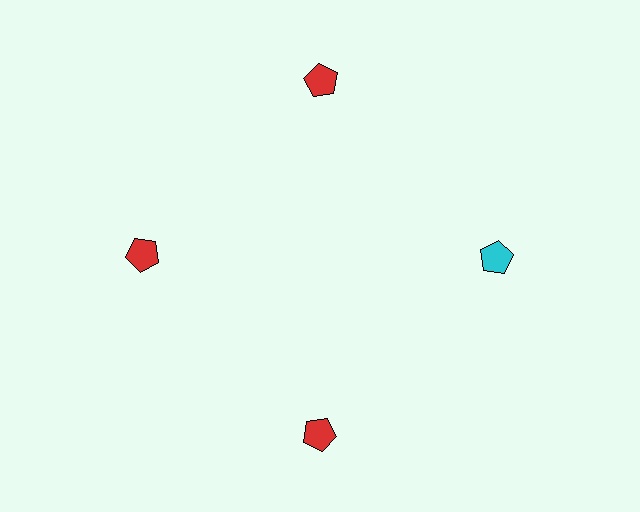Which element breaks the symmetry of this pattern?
The cyan pentagon at roughly the 3 o'clock position breaks the symmetry. All other shapes are red pentagons.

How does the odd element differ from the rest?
It has a different color: cyan instead of red.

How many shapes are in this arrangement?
There are 4 shapes arranged in a ring pattern.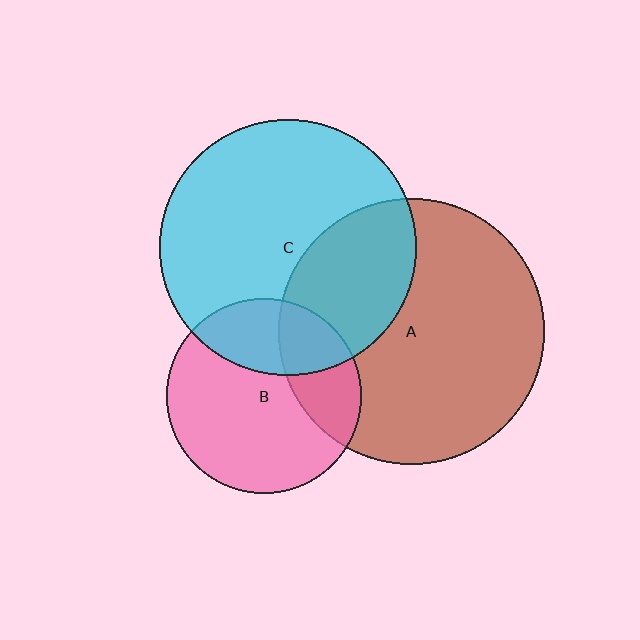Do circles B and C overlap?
Yes.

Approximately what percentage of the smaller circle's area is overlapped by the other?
Approximately 30%.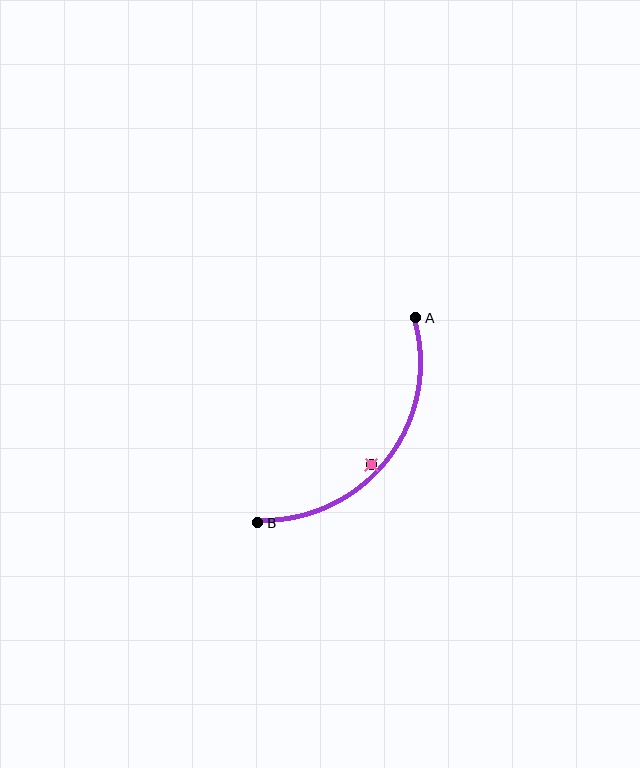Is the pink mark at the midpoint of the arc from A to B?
No — the pink mark does not lie on the arc at all. It sits slightly inside the curve.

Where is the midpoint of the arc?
The arc midpoint is the point on the curve farthest from the straight line joining A and B. It sits below and to the right of that line.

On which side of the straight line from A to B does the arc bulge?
The arc bulges below and to the right of the straight line connecting A and B.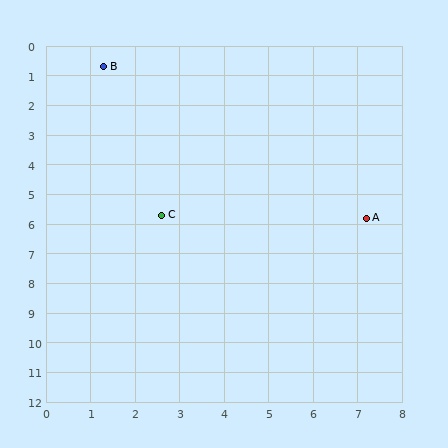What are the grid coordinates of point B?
Point B is at approximately (1.3, 0.7).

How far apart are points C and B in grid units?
Points C and B are about 5.2 grid units apart.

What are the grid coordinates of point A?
Point A is at approximately (7.2, 5.8).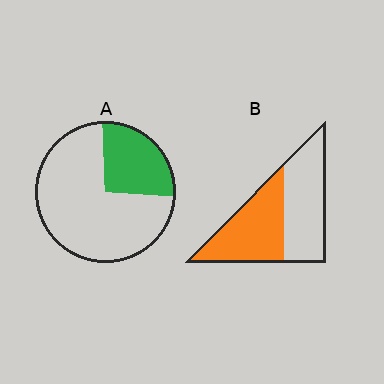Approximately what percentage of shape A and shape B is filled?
A is approximately 25% and B is approximately 50%.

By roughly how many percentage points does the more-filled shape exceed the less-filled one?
By roughly 20 percentage points (B over A).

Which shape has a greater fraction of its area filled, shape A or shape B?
Shape B.